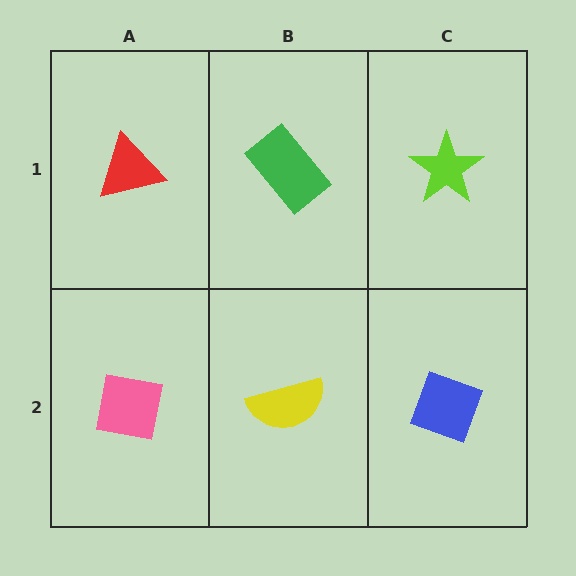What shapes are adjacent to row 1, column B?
A yellow semicircle (row 2, column B), a red triangle (row 1, column A), a lime star (row 1, column C).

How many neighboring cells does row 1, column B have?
3.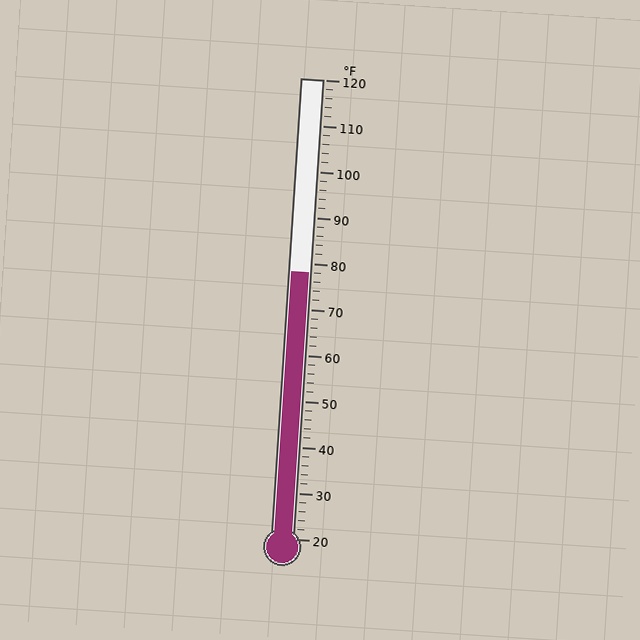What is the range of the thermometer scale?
The thermometer scale ranges from 20°F to 120°F.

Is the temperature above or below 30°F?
The temperature is above 30°F.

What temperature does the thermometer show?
The thermometer shows approximately 78°F.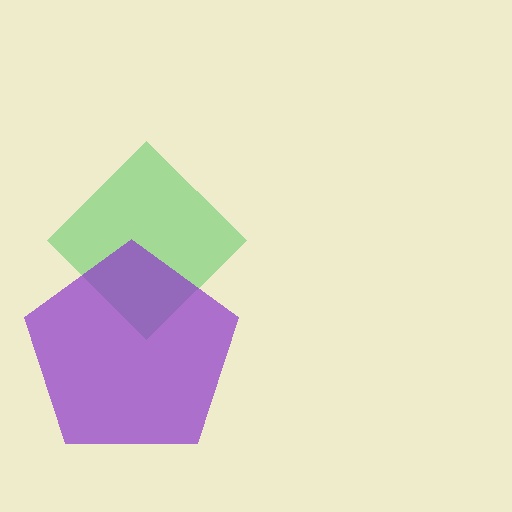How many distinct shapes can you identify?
There are 2 distinct shapes: a green diamond, a purple pentagon.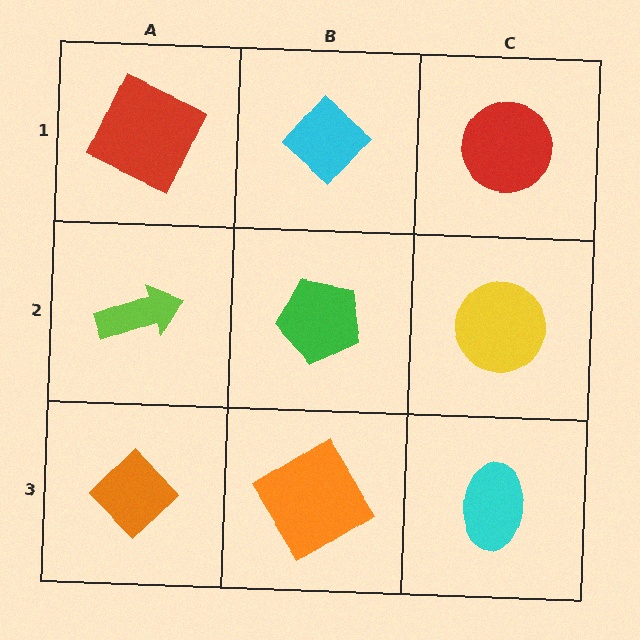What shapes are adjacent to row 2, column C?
A red circle (row 1, column C), a cyan ellipse (row 3, column C), a green pentagon (row 2, column B).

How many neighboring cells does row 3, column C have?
2.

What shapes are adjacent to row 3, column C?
A yellow circle (row 2, column C), an orange diamond (row 3, column B).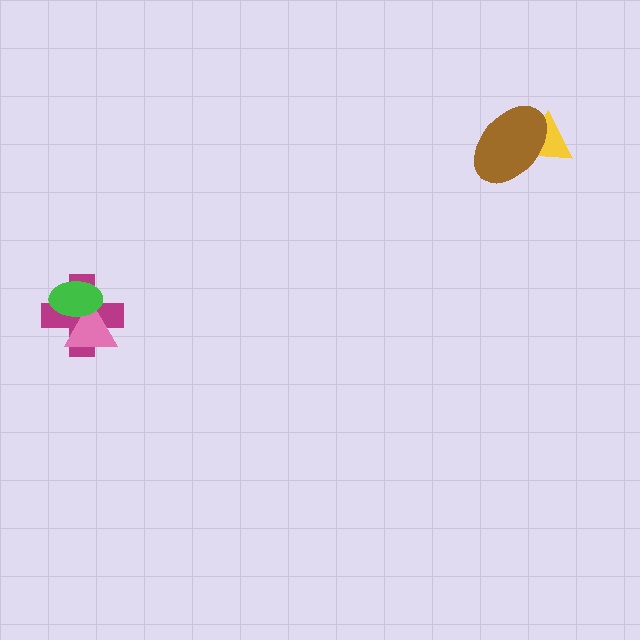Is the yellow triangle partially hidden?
Yes, it is partially covered by another shape.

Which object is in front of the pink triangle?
The green ellipse is in front of the pink triangle.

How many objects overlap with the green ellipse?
2 objects overlap with the green ellipse.